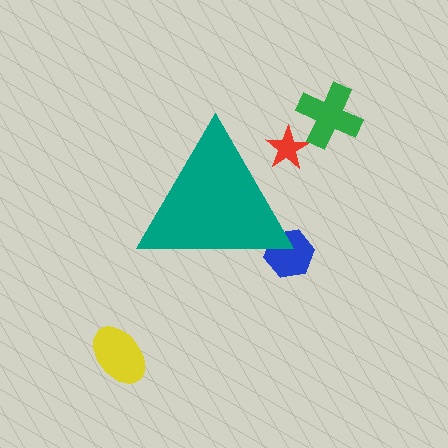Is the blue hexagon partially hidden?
Yes, the blue hexagon is partially hidden behind the teal triangle.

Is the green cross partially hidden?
No, the green cross is fully visible.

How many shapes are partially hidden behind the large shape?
2 shapes are partially hidden.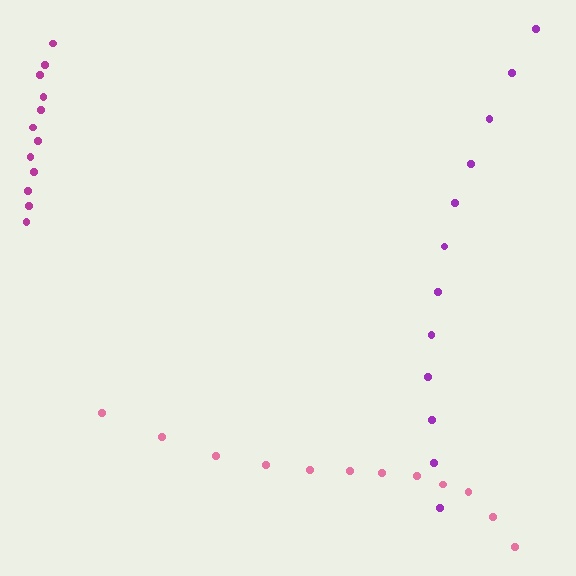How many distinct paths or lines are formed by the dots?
There are 3 distinct paths.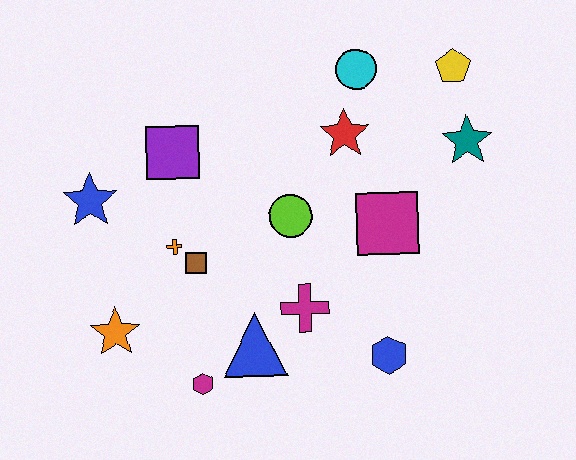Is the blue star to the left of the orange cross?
Yes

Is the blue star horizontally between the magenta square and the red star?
No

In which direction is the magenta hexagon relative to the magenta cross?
The magenta hexagon is to the left of the magenta cross.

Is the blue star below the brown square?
No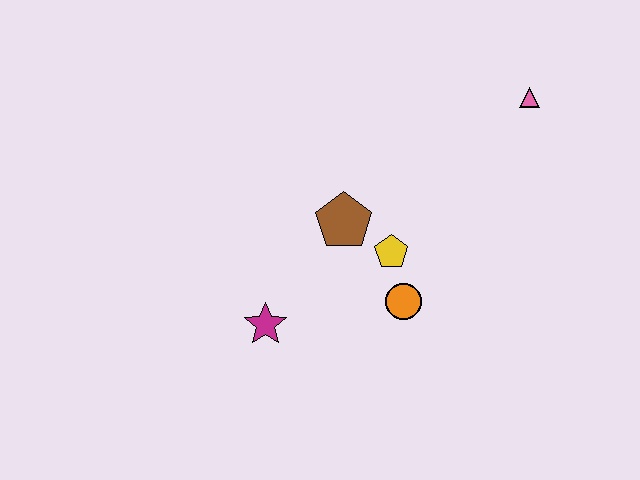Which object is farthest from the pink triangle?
The magenta star is farthest from the pink triangle.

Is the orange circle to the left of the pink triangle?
Yes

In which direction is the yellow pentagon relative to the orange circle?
The yellow pentagon is above the orange circle.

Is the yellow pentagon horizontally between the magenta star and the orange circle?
Yes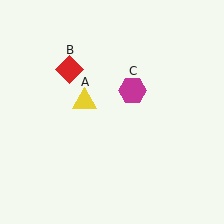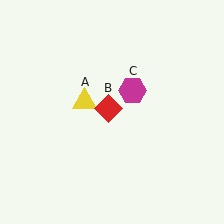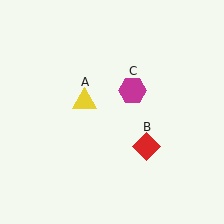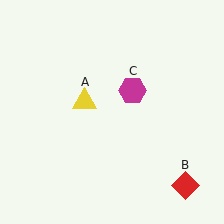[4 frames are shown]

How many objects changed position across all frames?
1 object changed position: red diamond (object B).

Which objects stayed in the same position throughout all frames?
Yellow triangle (object A) and magenta hexagon (object C) remained stationary.